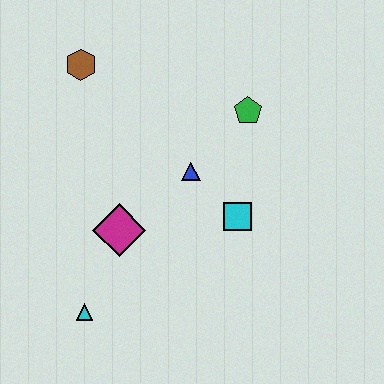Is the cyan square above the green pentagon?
No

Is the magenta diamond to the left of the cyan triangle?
No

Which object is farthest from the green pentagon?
The cyan triangle is farthest from the green pentagon.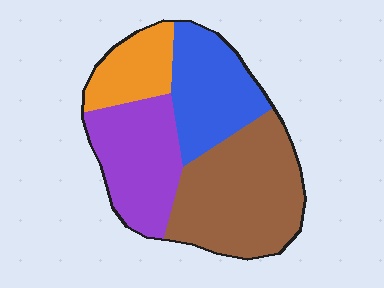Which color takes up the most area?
Brown, at roughly 35%.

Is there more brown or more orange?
Brown.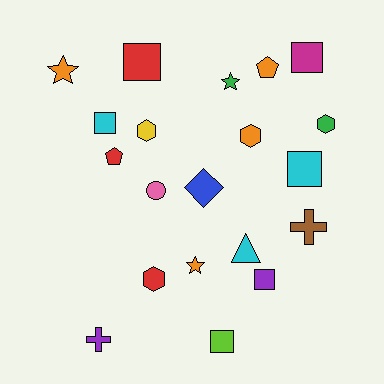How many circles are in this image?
There is 1 circle.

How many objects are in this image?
There are 20 objects.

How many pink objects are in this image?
There is 1 pink object.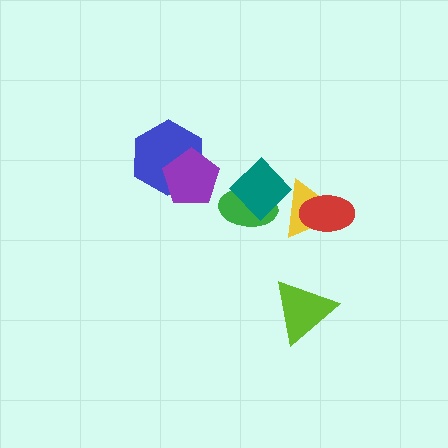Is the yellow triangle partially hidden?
Yes, it is partially covered by another shape.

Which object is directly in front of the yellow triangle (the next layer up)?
The red ellipse is directly in front of the yellow triangle.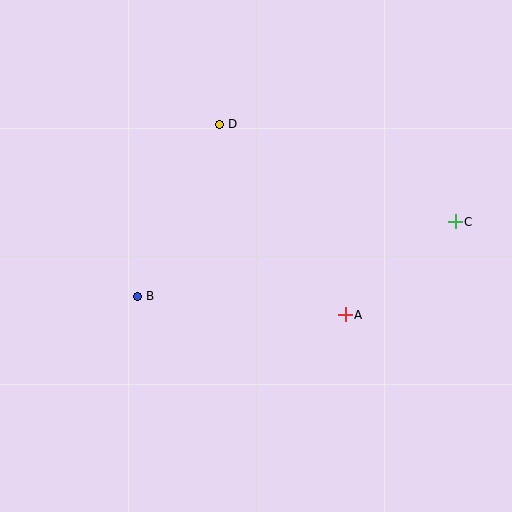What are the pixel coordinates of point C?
Point C is at (455, 222).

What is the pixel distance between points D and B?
The distance between D and B is 191 pixels.